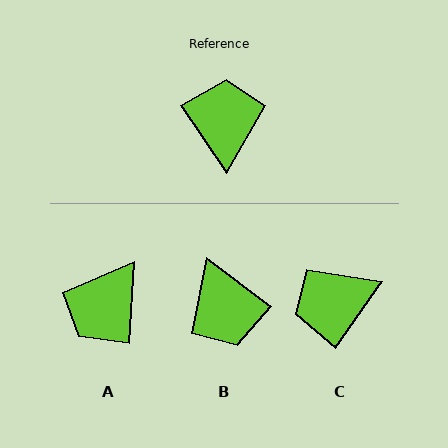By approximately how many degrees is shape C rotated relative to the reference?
Approximately 111 degrees counter-clockwise.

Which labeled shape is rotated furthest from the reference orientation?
B, about 161 degrees away.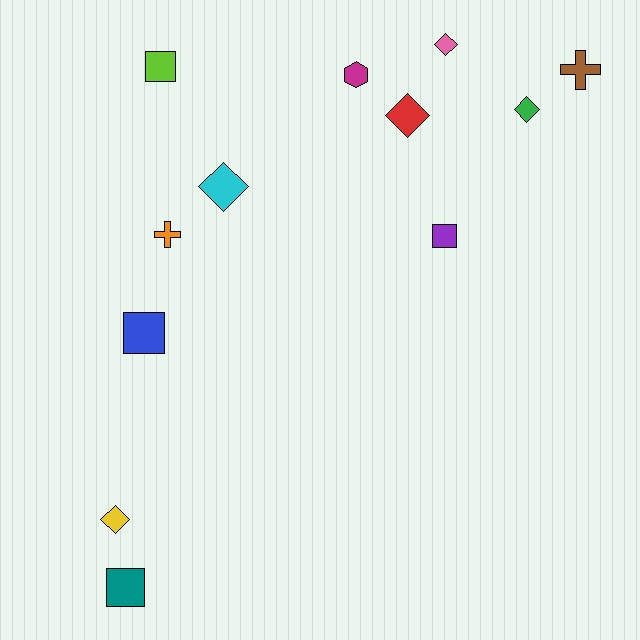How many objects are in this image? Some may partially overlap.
There are 12 objects.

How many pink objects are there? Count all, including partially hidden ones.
There is 1 pink object.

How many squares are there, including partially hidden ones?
There are 4 squares.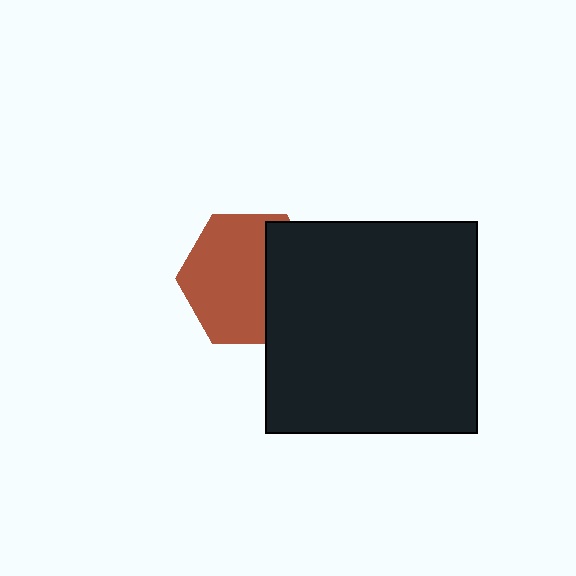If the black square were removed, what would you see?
You would see the complete brown hexagon.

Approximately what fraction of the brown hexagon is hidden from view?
Roughly 34% of the brown hexagon is hidden behind the black square.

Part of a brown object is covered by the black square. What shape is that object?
It is a hexagon.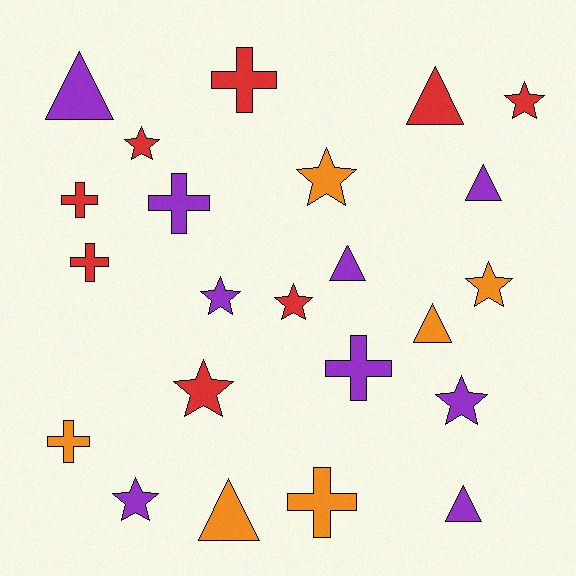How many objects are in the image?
There are 23 objects.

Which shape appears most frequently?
Star, with 9 objects.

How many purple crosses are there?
There are 2 purple crosses.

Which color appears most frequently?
Purple, with 9 objects.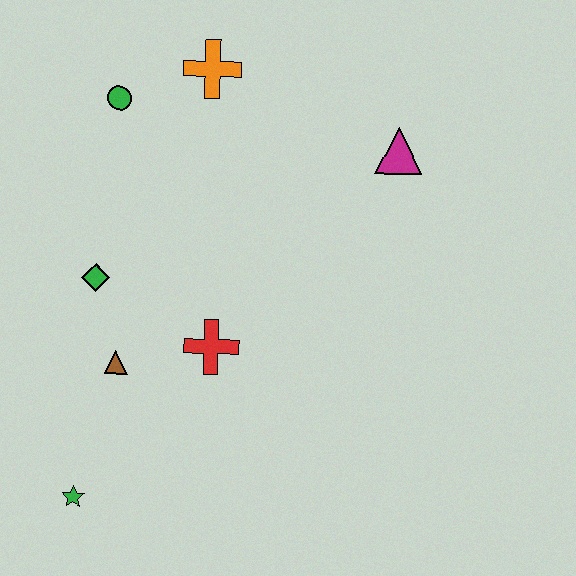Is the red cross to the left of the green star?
No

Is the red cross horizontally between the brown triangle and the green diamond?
No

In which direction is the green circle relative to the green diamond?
The green circle is above the green diamond.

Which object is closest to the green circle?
The orange cross is closest to the green circle.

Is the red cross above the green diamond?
No